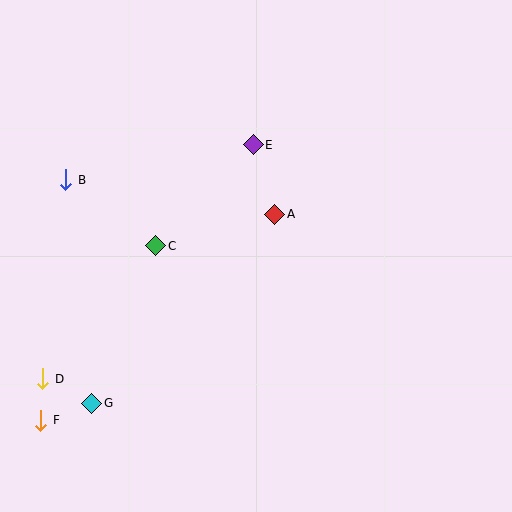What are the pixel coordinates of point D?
Point D is at (43, 379).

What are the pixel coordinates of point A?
Point A is at (275, 214).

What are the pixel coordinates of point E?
Point E is at (253, 145).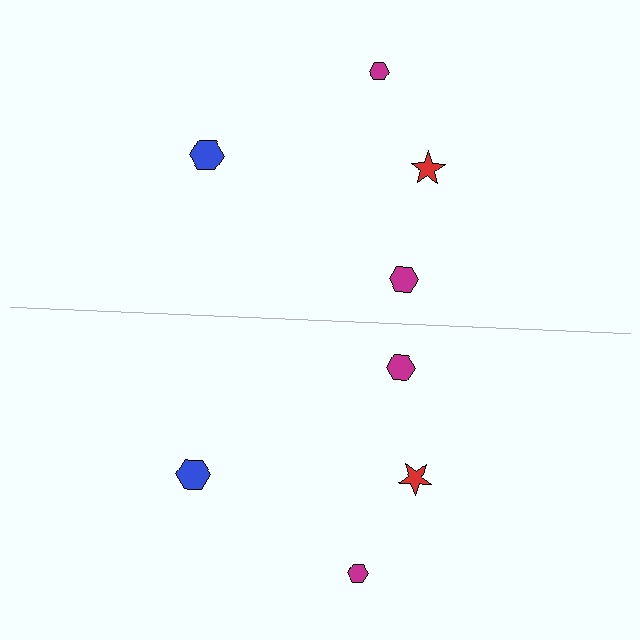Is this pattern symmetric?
Yes, this pattern has bilateral (reflection) symmetry.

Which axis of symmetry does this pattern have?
The pattern has a horizontal axis of symmetry running through the center of the image.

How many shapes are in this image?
There are 8 shapes in this image.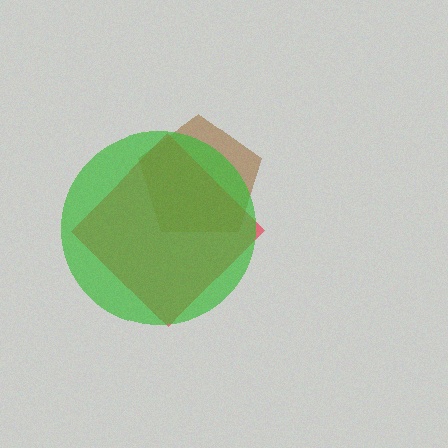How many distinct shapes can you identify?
There are 3 distinct shapes: a brown pentagon, a red diamond, a green circle.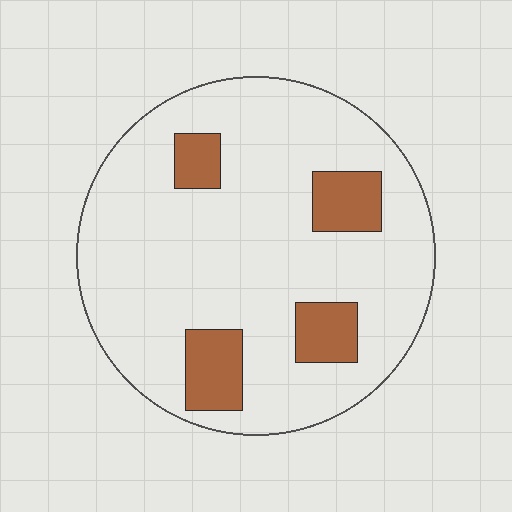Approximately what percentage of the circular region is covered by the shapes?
Approximately 15%.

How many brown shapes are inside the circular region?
4.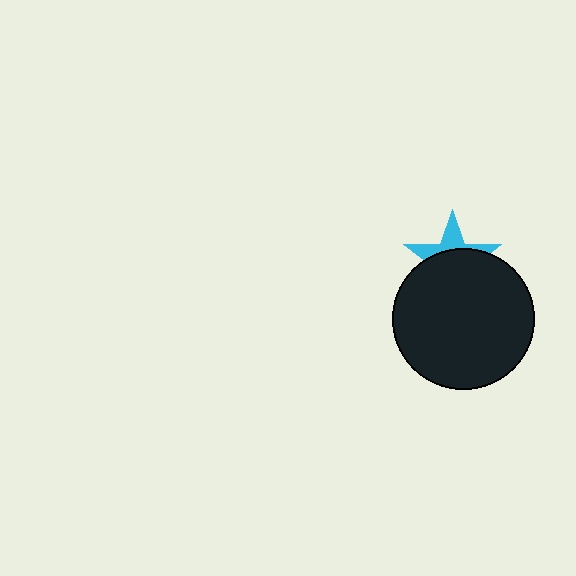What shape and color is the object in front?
The object in front is a black circle.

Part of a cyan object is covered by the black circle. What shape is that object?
It is a star.